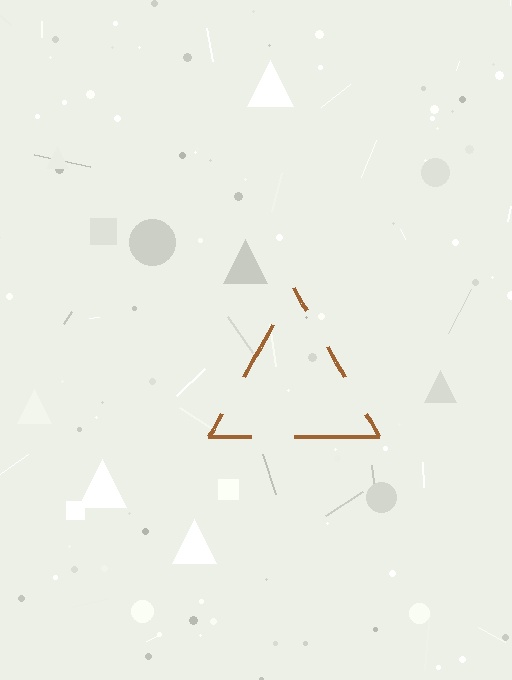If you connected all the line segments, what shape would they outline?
They would outline a triangle.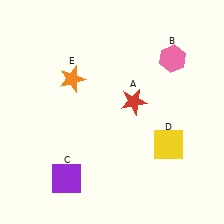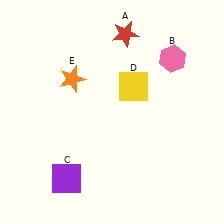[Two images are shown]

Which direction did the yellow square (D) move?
The yellow square (D) moved up.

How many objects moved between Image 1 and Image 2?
2 objects moved between the two images.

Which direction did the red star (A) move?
The red star (A) moved up.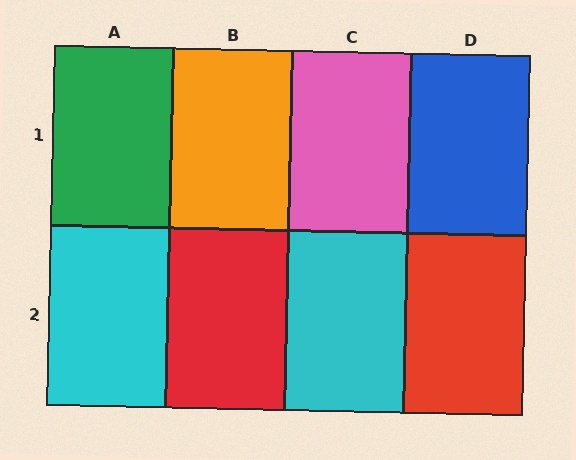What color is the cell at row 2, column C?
Cyan.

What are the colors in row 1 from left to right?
Green, orange, pink, blue.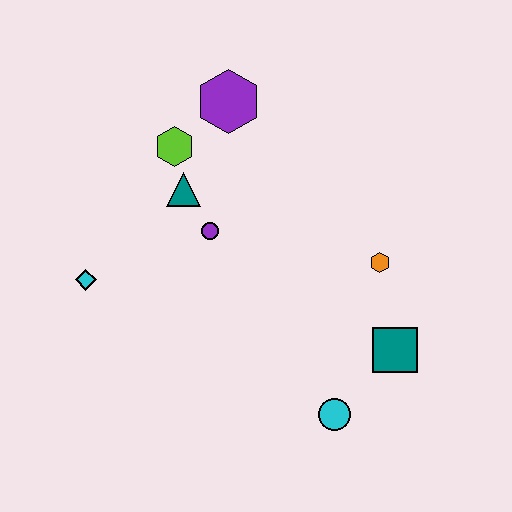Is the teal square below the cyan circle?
No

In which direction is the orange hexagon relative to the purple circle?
The orange hexagon is to the right of the purple circle.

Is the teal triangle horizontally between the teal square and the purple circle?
No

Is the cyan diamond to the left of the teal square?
Yes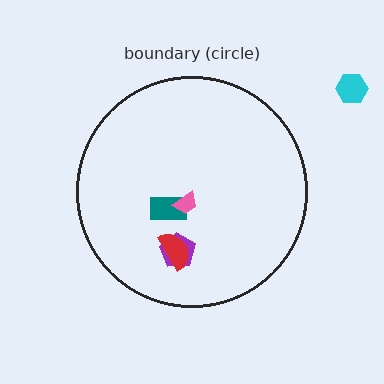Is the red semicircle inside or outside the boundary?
Inside.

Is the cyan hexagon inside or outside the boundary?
Outside.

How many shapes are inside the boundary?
4 inside, 1 outside.